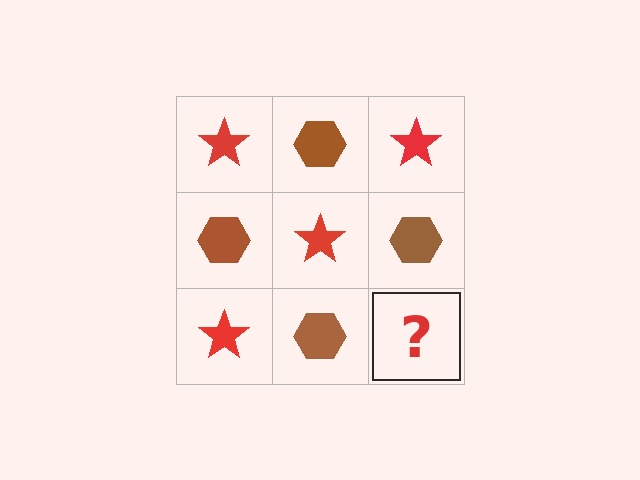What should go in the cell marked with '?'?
The missing cell should contain a red star.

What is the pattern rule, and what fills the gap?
The rule is that it alternates red star and brown hexagon in a checkerboard pattern. The gap should be filled with a red star.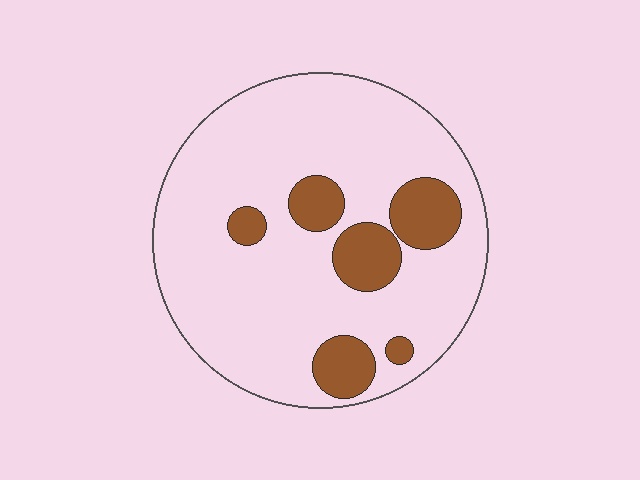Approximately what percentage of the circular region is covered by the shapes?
Approximately 20%.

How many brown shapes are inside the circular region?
6.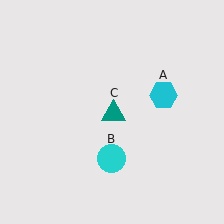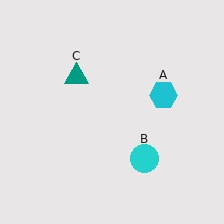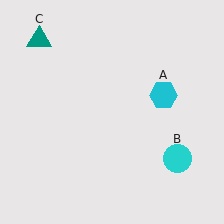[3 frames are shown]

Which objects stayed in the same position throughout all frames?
Cyan hexagon (object A) remained stationary.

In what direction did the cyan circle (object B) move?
The cyan circle (object B) moved right.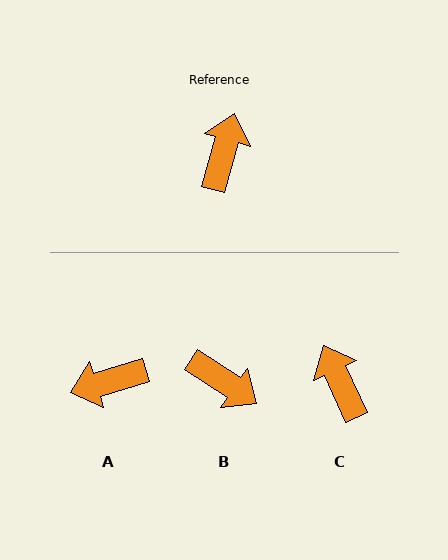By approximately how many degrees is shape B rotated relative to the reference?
Approximately 108 degrees clockwise.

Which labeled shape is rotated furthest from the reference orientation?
A, about 122 degrees away.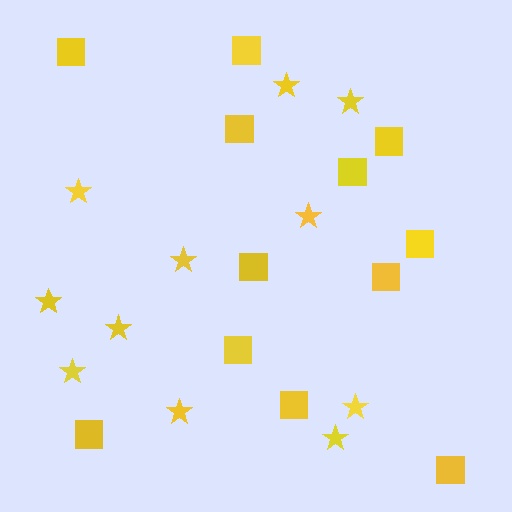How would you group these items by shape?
There are 2 groups: one group of stars (11) and one group of squares (12).